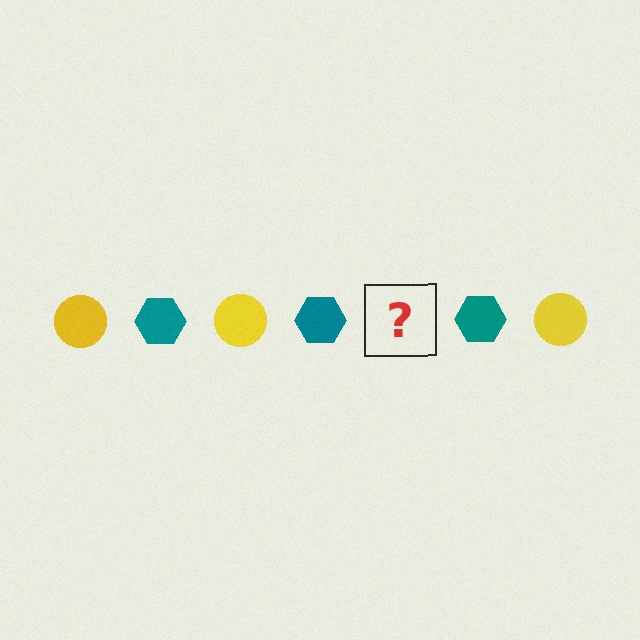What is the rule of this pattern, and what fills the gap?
The rule is that the pattern alternates between yellow circle and teal hexagon. The gap should be filled with a yellow circle.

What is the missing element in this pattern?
The missing element is a yellow circle.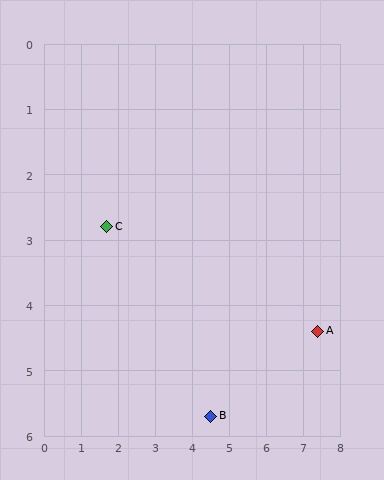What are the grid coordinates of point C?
Point C is at approximately (1.7, 2.8).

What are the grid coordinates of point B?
Point B is at approximately (4.5, 5.7).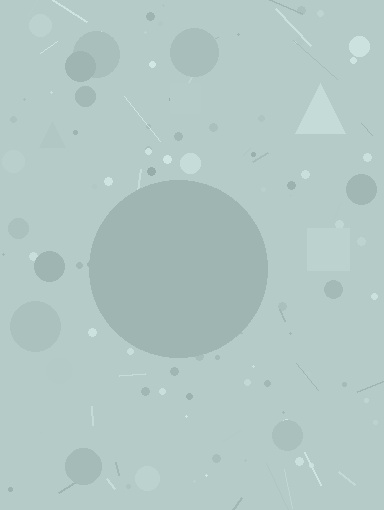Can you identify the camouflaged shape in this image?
The camouflaged shape is a circle.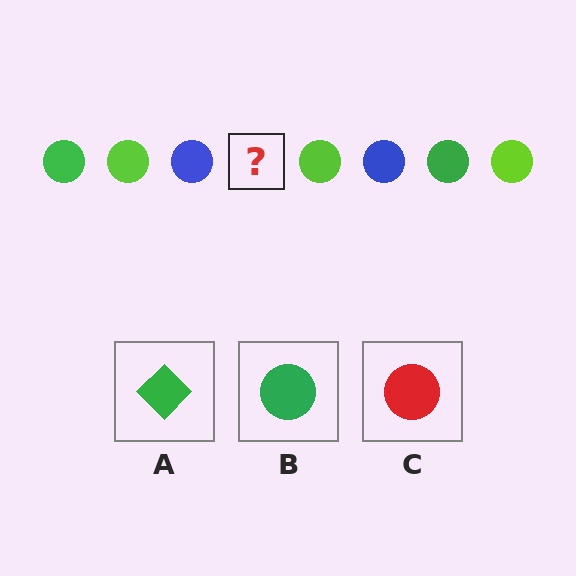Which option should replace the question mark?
Option B.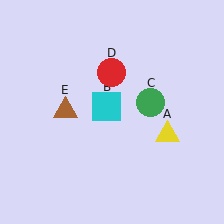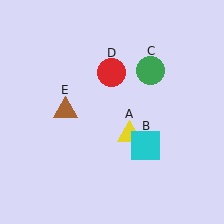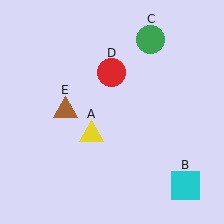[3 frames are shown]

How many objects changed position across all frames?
3 objects changed position: yellow triangle (object A), cyan square (object B), green circle (object C).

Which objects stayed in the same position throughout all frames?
Red circle (object D) and brown triangle (object E) remained stationary.